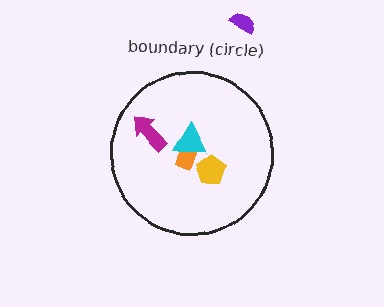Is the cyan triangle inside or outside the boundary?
Inside.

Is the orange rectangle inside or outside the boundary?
Inside.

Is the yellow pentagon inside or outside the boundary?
Inside.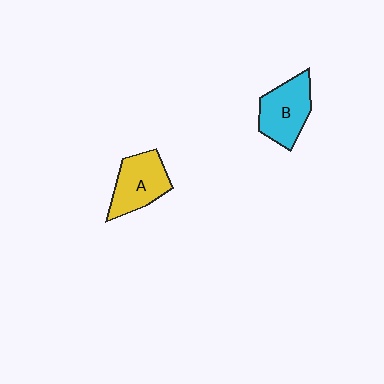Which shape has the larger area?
Shape B (cyan).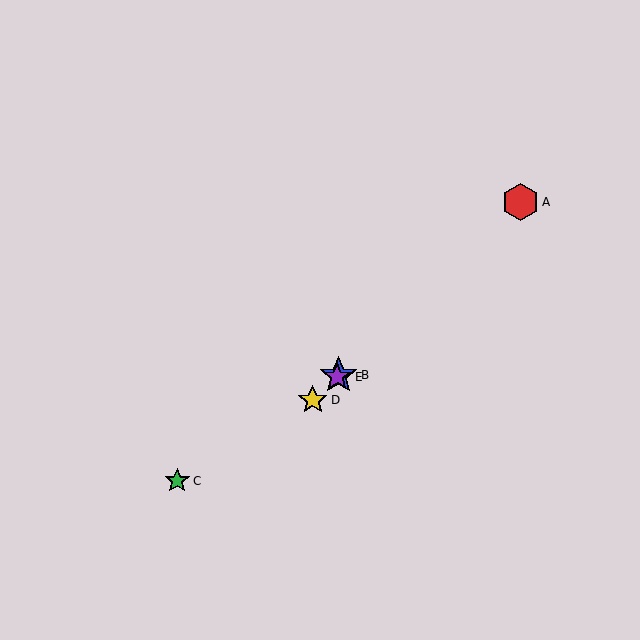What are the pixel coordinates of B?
Object B is at (339, 376).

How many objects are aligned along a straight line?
4 objects (A, B, D, E) are aligned along a straight line.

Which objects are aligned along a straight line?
Objects A, B, D, E are aligned along a straight line.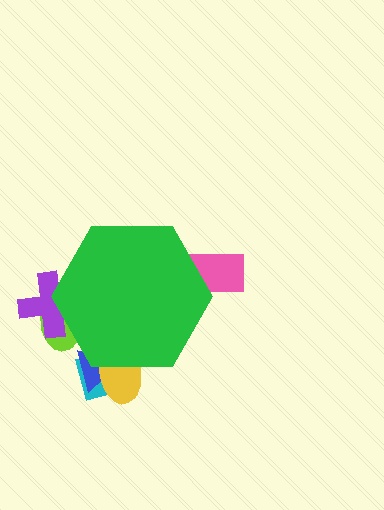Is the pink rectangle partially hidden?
Yes, the pink rectangle is partially hidden behind the green hexagon.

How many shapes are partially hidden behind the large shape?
6 shapes are partially hidden.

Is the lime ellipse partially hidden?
Yes, the lime ellipse is partially hidden behind the green hexagon.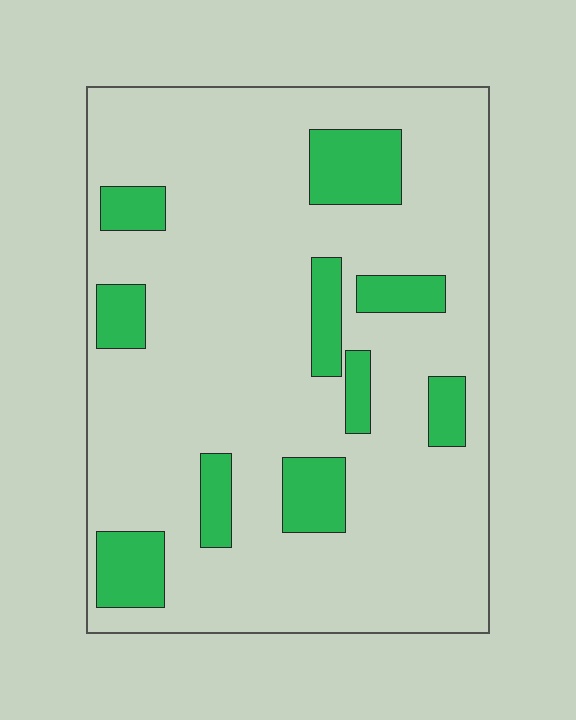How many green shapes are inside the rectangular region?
10.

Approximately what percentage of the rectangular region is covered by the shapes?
Approximately 15%.